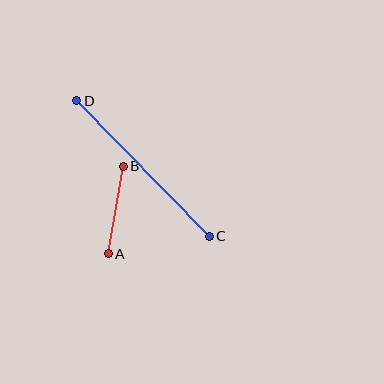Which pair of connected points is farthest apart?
Points C and D are farthest apart.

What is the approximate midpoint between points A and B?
The midpoint is at approximately (116, 210) pixels.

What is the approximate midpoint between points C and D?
The midpoint is at approximately (143, 168) pixels.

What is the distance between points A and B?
The distance is approximately 89 pixels.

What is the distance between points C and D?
The distance is approximately 190 pixels.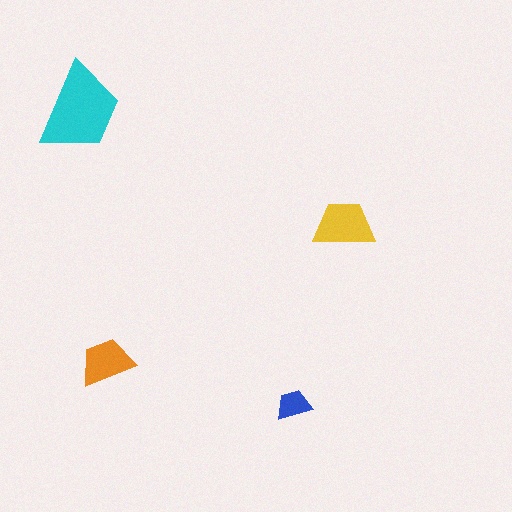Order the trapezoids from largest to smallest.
the cyan one, the yellow one, the orange one, the blue one.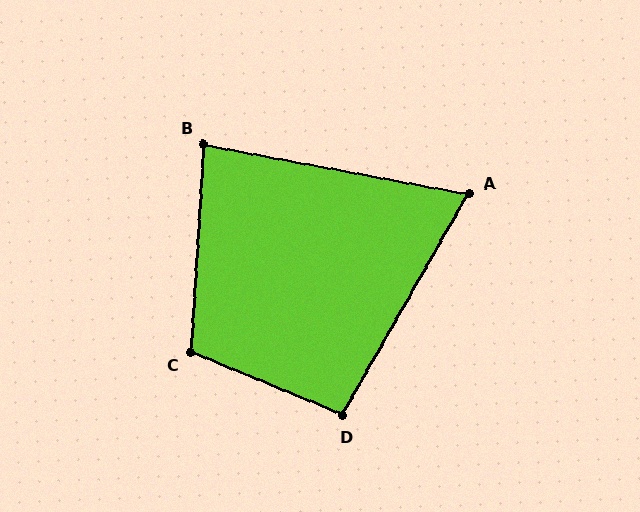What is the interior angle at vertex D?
Approximately 97 degrees (obtuse).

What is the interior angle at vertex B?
Approximately 83 degrees (acute).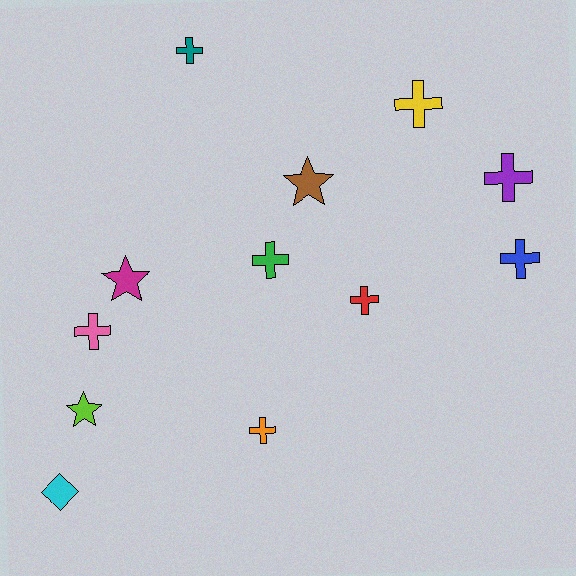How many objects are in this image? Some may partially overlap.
There are 12 objects.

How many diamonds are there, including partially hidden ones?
There is 1 diamond.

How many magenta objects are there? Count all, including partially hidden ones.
There is 1 magenta object.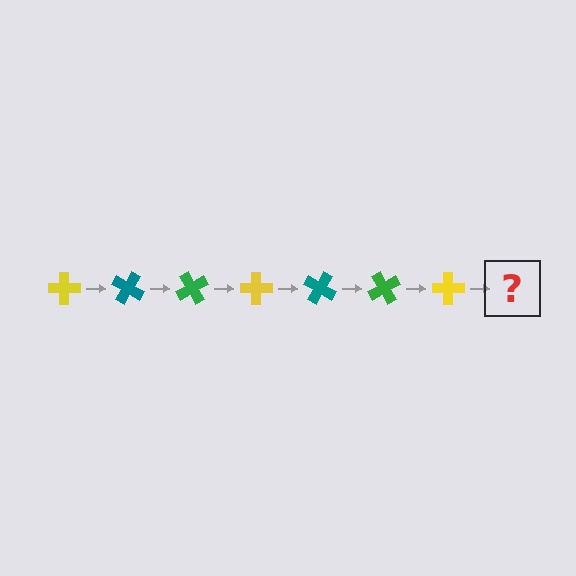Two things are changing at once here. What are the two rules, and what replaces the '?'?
The two rules are that it rotates 30 degrees each step and the color cycles through yellow, teal, and green. The '?' should be a teal cross, rotated 210 degrees from the start.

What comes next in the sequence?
The next element should be a teal cross, rotated 210 degrees from the start.